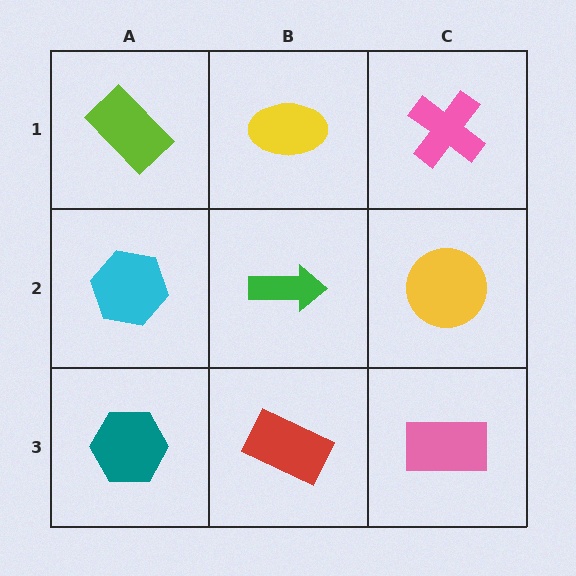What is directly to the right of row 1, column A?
A yellow ellipse.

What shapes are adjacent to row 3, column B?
A green arrow (row 2, column B), a teal hexagon (row 3, column A), a pink rectangle (row 3, column C).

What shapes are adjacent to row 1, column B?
A green arrow (row 2, column B), a lime rectangle (row 1, column A), a pink cross (row 1, column C).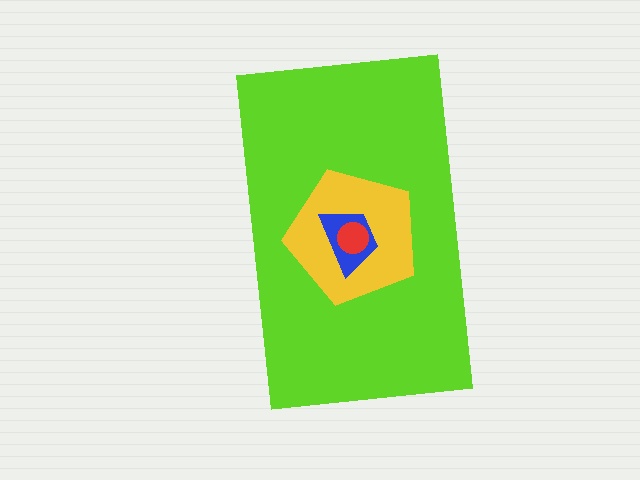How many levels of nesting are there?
4.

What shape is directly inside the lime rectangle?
The yellow pentagon.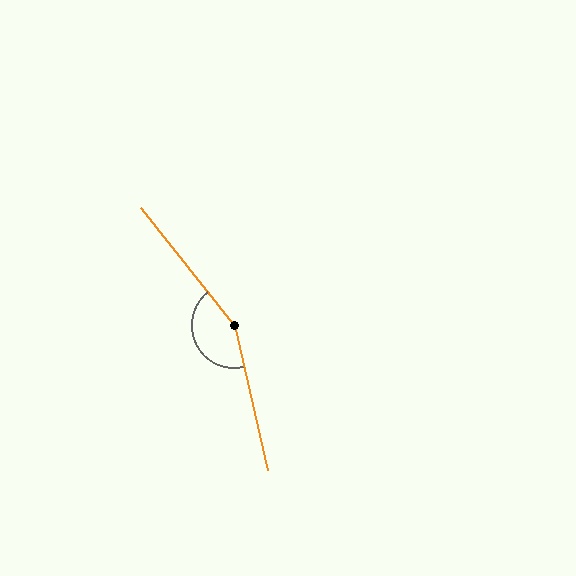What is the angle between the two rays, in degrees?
Approximately 154 degrees.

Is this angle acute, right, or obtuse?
It is obtuse.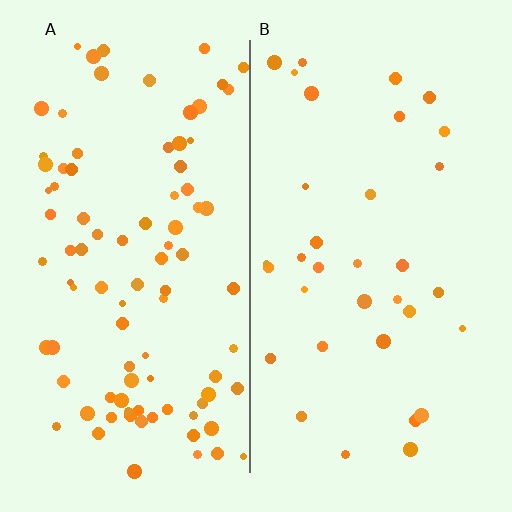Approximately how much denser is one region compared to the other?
Approximately 2.7× — region A over region B.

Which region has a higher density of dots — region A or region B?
A (the left).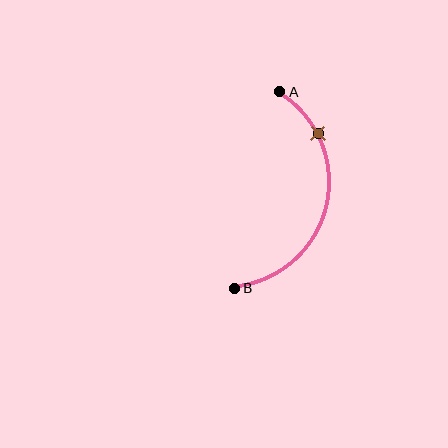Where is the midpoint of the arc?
The arc midpoint is the point on the curve farthest from the straight line joining A and B. It sits to the right of that line.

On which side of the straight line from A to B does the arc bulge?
The arc bulges to the right of the straight line connecting A and B.